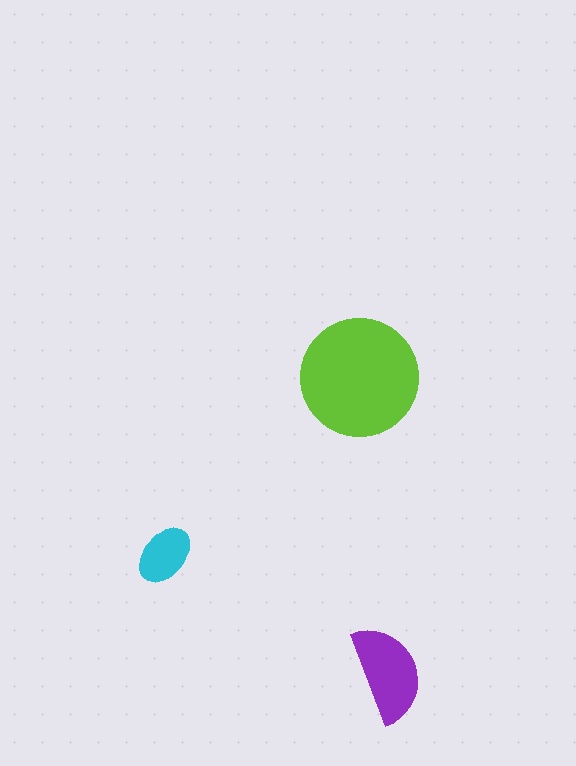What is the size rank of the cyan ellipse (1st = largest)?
3rd.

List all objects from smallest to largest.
The cyan ellipse, the purple semicircle, the lime circle.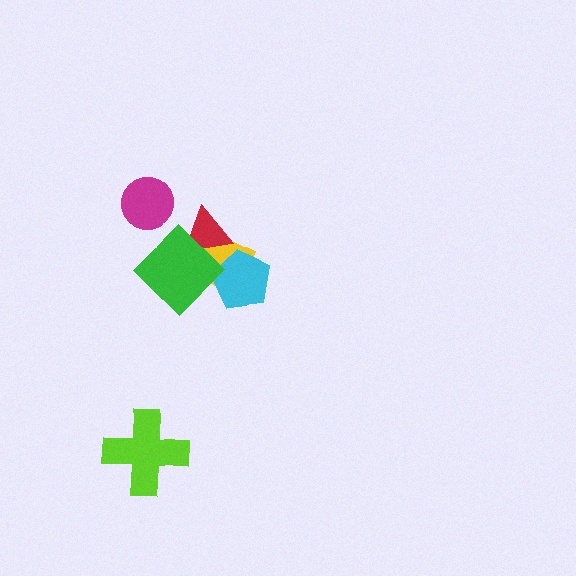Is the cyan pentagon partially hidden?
Yes, it is partially covered by another shape.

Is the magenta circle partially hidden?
No, no other shape covers it.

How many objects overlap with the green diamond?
3 objects overlap with the green diamond.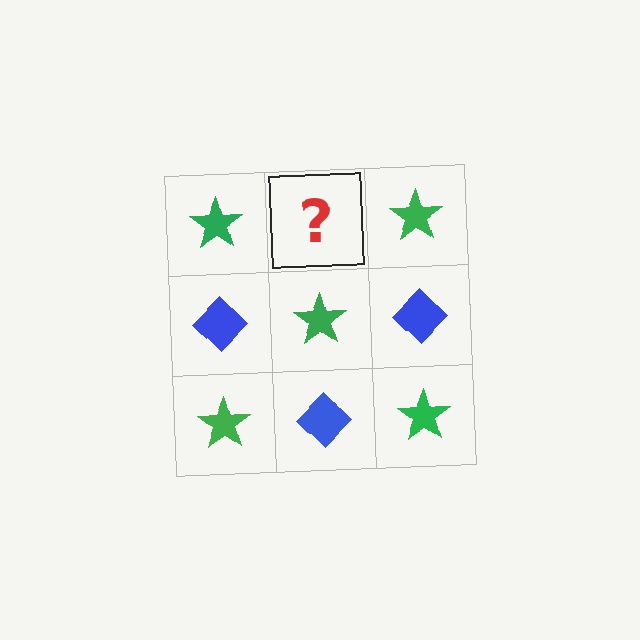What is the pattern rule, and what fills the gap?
The rule is that it alternates green star and blue diamond in a checkerboard pattern. The gap should be filled with a blue diamond.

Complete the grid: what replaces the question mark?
The question mark should be replaced with a blue diamond.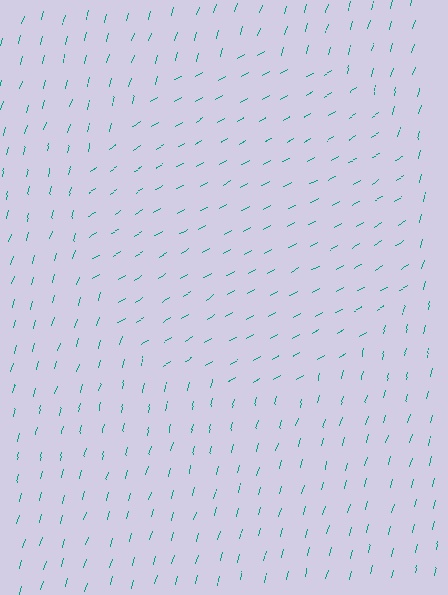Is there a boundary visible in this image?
Yes, there is a texture boundary formed by a change in line orientation.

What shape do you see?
I see a circle.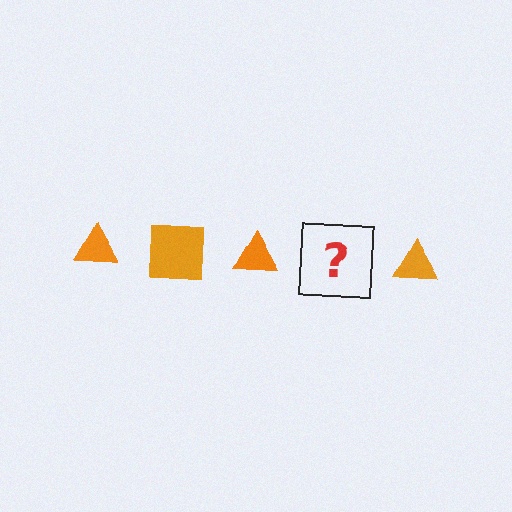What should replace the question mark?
The question mark should be replaced with an orange square.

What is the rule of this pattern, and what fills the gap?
The rule is that the pattern cycles through triangle, square shapes in orange. The gap should be filled with an orange square.